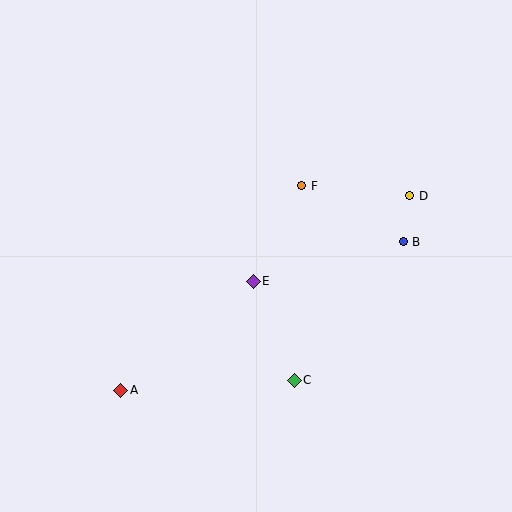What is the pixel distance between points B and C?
The distance between B and C is 176 pixels.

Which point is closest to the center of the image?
Point E at (253, 281) is closest to the center.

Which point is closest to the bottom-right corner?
Point C is closest to the bottom-right corner.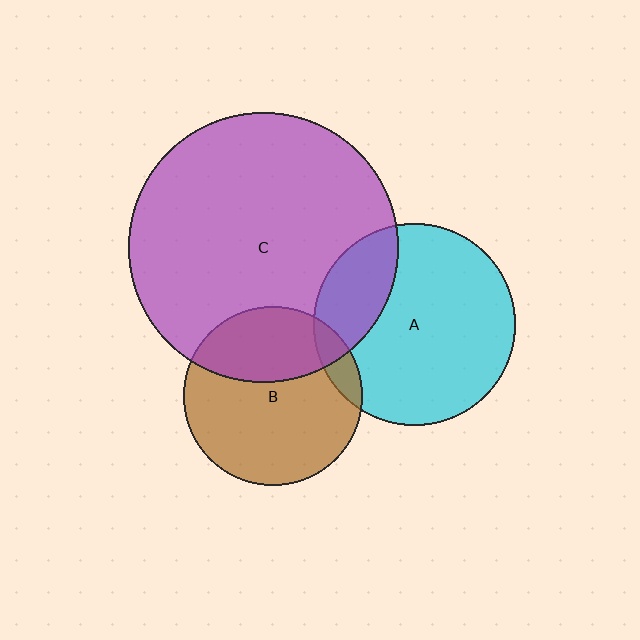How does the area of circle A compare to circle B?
Approximately 1.3 times.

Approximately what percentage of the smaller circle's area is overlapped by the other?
Approximately 10%.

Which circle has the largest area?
Circle C (purple).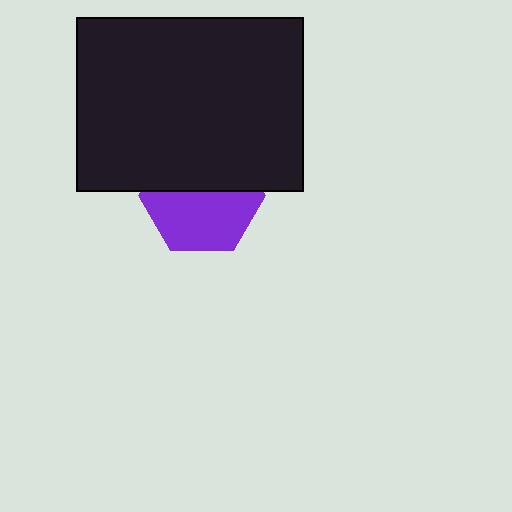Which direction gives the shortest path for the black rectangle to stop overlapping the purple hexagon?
Moving up gives the shortest separation.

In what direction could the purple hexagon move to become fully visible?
The purple hexagon could move down. That would shift it out from behind the black rectangle entirely.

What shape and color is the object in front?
The object in front is a black rectangle.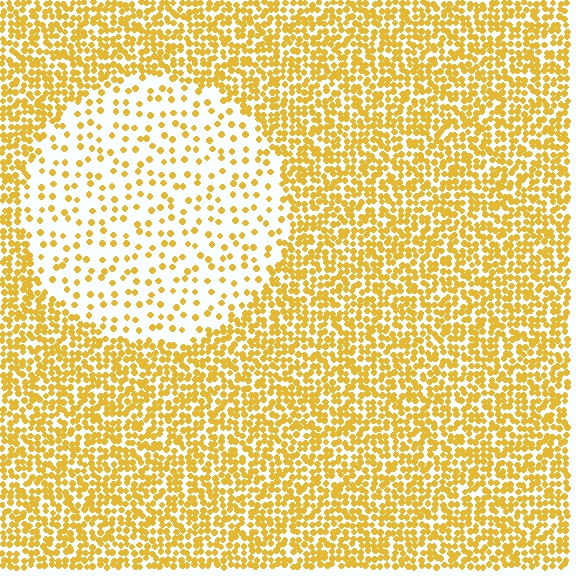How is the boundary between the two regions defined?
The boundary is defined by a change in element density (approximately 3.0x ratio). All elements are the same color, size, and shape.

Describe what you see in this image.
The image contains small yellow elements arranged at two different densities. A circle-shaped region is visible where the elements are less densely packed than the surrounding area.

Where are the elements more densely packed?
The elements are more densely packed outside the circle boundary.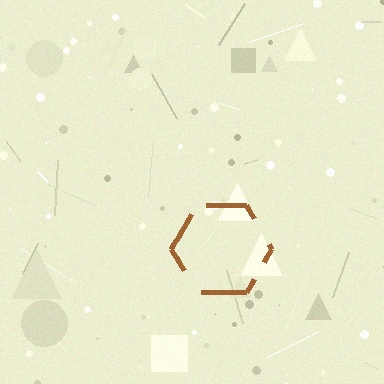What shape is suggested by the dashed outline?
The dashed outline suggests a hexagon.